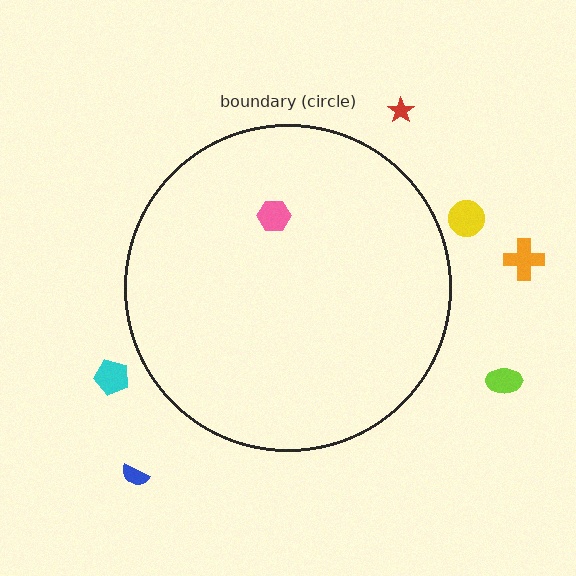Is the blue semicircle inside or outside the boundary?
Outside.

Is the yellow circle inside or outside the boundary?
Outside.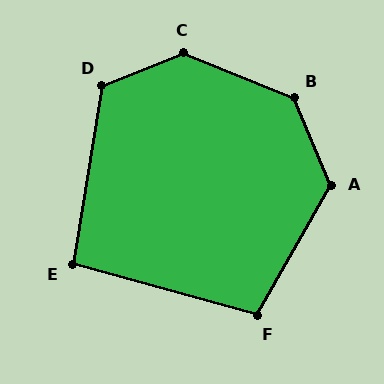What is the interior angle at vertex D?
Approximately 121 degrees (obtuse).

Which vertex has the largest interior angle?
C, at approximately 136 degrees.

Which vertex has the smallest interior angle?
E, at approximately 96 degrees.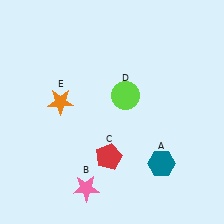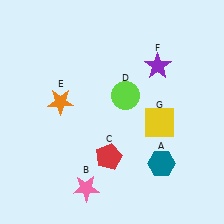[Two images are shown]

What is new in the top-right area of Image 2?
A purple star (F) was added in the top-right area of Image 2.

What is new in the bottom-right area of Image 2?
A yellow square (G) was added in the bottom-right area of Image 2.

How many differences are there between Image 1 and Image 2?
There are 2 differences between the two images.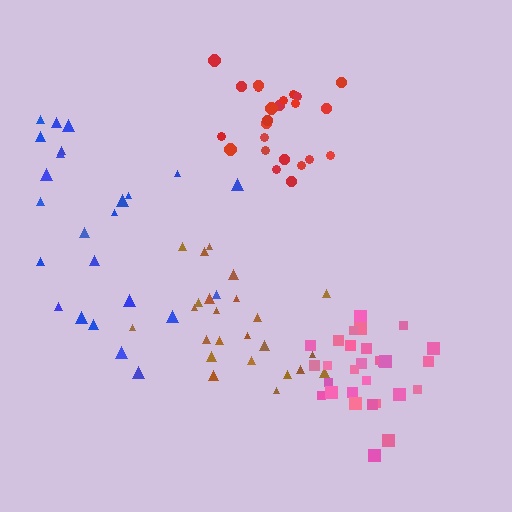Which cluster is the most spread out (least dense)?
Blue.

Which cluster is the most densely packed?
Red.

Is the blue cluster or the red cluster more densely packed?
Red.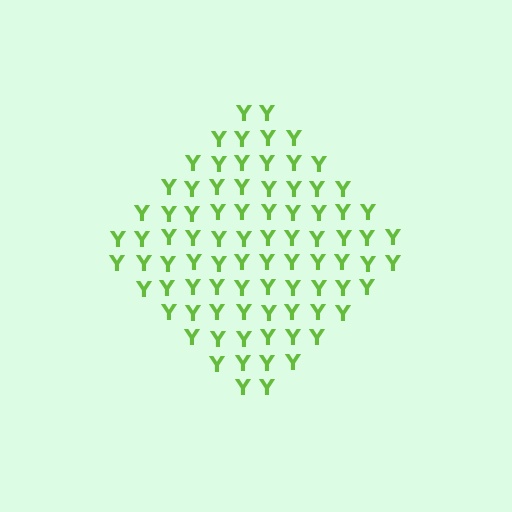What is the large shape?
The large shape is a diamond.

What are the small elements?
The small elements are letter Y's.